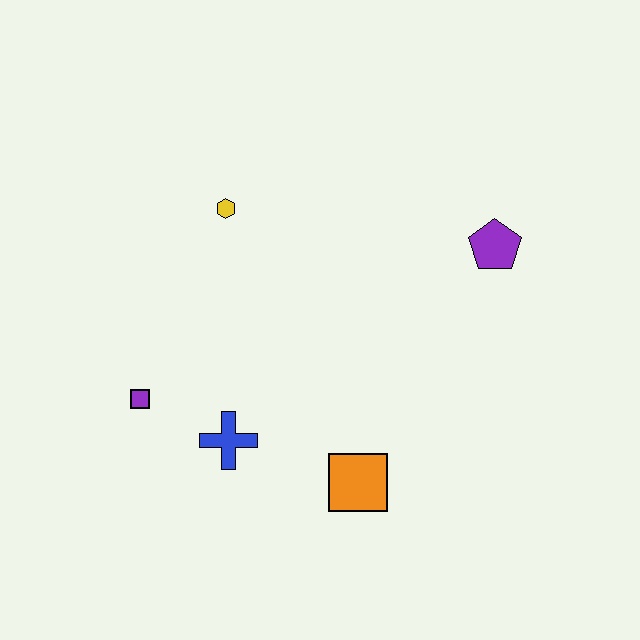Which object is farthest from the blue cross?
The purple pentagon is farthest from the blue cross.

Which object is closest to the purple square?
The blue cross is closest to the purple square.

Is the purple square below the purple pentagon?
Yes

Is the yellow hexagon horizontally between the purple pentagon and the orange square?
No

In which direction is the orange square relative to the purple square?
The orange square is to the right of the purple square.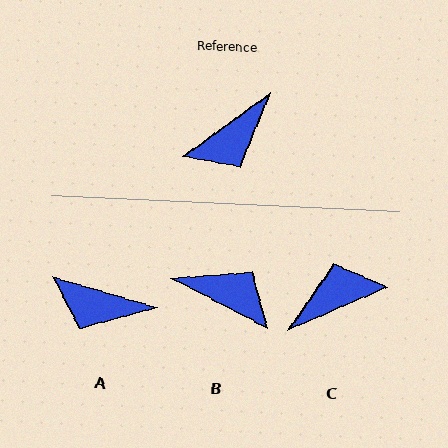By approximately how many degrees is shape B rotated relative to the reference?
Approximately 116 degrees counter-clockwise.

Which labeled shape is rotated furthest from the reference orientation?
C, about 167 degrees away.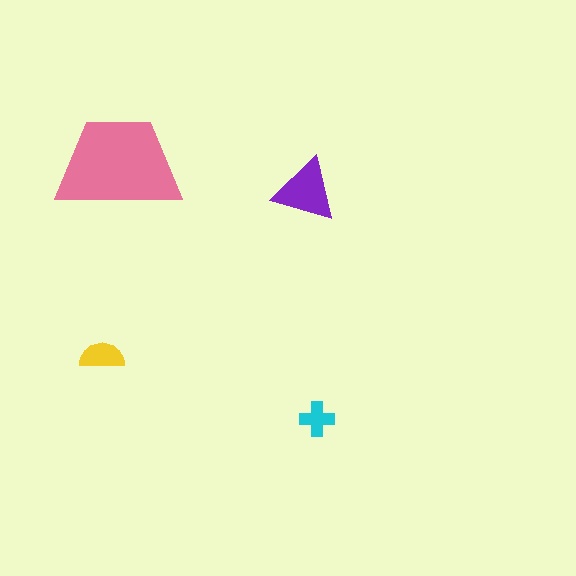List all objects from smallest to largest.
The cyan cross, the yellow semicircle, the purple triangle, the pink trapezoid.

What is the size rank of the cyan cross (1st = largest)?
4th.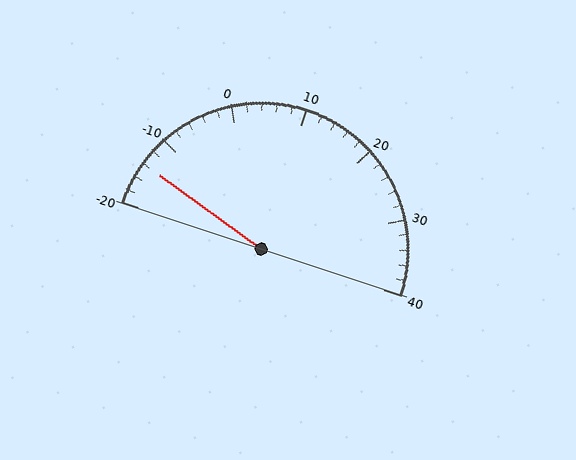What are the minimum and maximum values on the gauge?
The gauge ranges from -20 to 40.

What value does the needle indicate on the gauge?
The needle indicates approximately -14.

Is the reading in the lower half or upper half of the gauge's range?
The reading is in the lower half of the range (-20 to 40).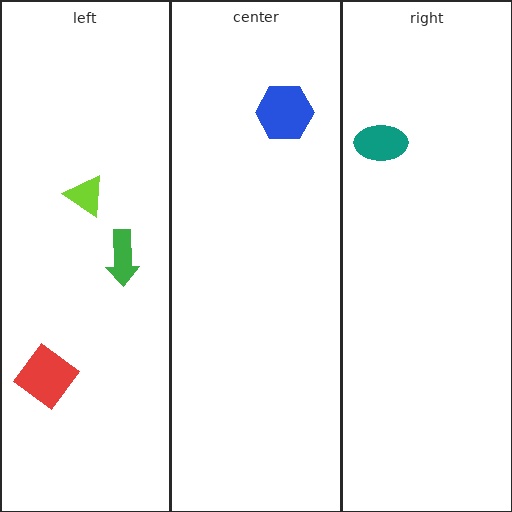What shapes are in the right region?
The teal ellipse.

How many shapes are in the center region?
1.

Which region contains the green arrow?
The left region.